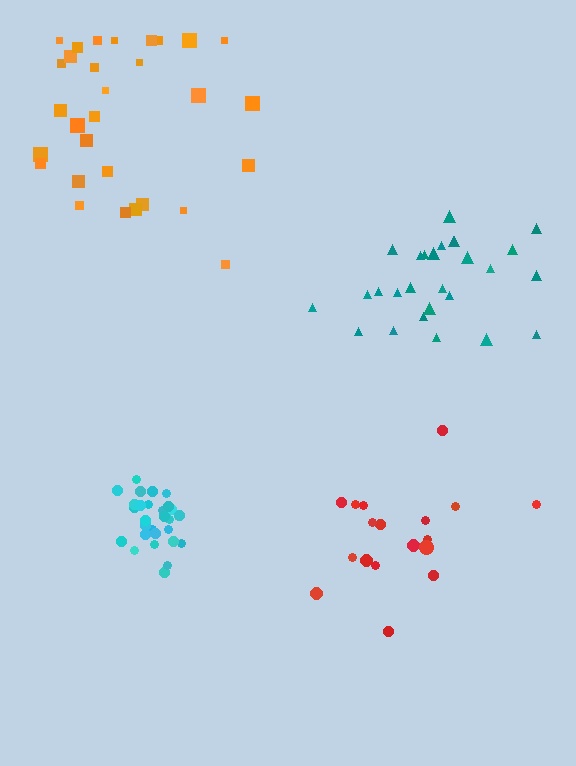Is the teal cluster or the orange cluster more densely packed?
Teal.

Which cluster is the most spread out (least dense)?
Orange.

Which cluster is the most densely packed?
Cyan.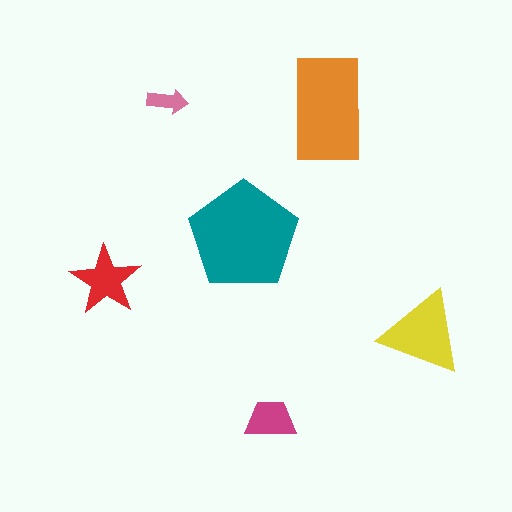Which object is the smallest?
The pink arrow.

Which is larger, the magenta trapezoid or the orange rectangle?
The orange rectangle.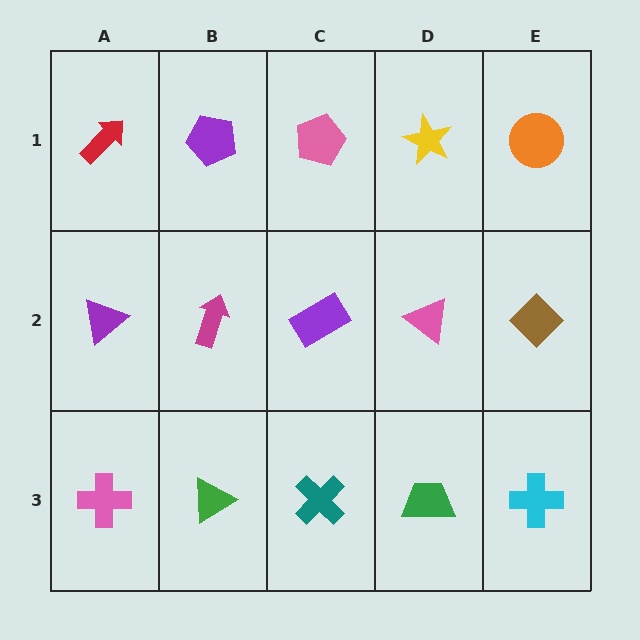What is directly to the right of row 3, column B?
A teal cross.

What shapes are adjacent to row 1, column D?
A pink triangle (row 2, column D), a pink pentagon (row 1, column C), an orange circle (row 1, column E).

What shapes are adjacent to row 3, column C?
A purple rectangle (row 2, column C), a green triangle (row 3, column B), a green trapezoid (row 3, column D).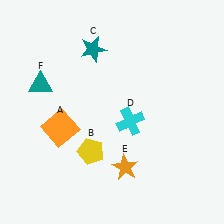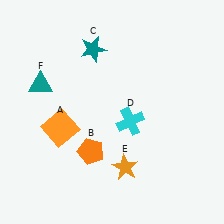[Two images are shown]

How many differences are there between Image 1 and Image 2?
There is 1 difference between the two images.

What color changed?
The pentagon (B) changed from yellow in Image 1 to orange in Image 2.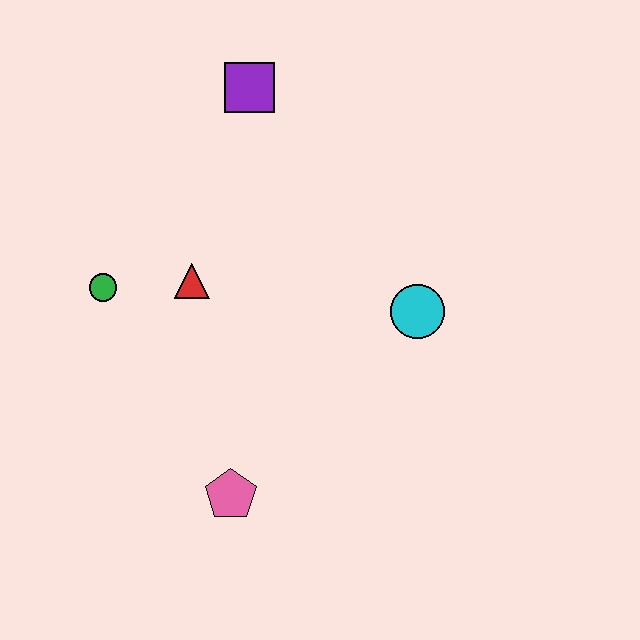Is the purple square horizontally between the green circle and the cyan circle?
Yes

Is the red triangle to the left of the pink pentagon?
Yes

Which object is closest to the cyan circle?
The red triangle is closest to the cyan circle.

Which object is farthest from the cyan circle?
The green circle is farthest from the cyan circle.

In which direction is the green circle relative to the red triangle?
The green circle is to the left of the red triangle.